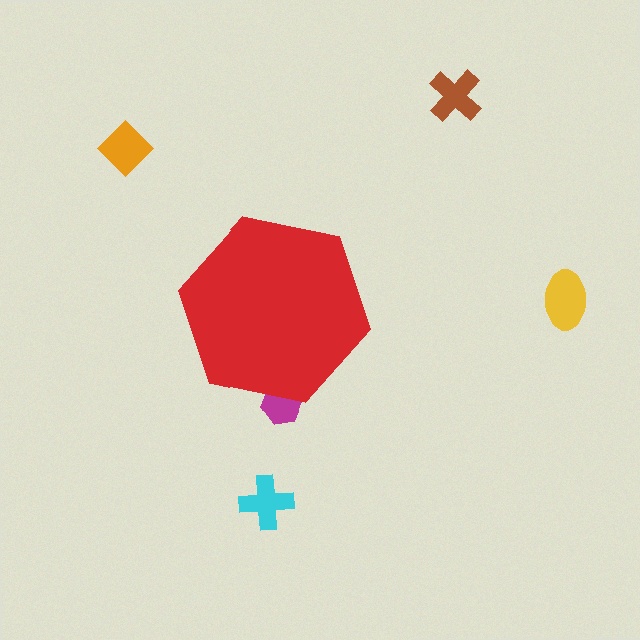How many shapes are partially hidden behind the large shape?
1 shape is partially hidden.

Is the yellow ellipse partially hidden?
No, the yellow ellipse is fully visible.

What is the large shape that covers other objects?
A red hexagon.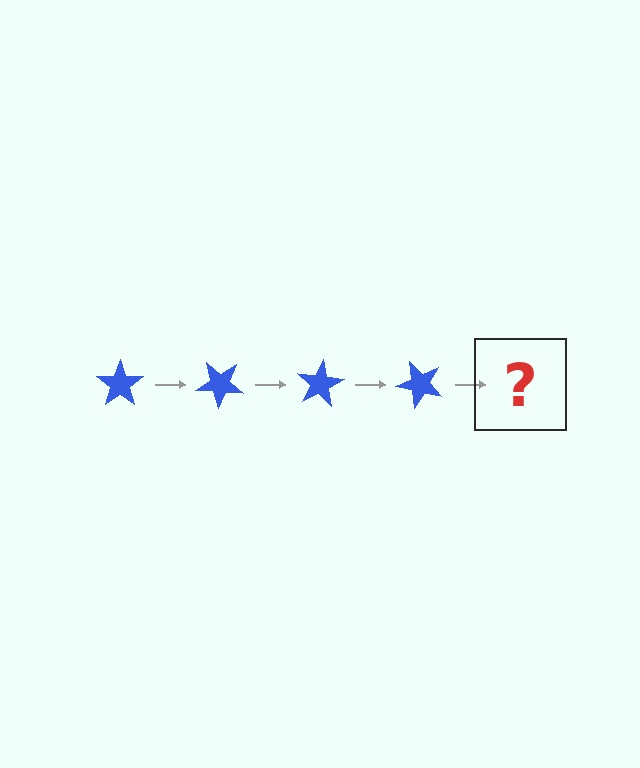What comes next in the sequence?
The next element should be a blue star rotated 160 degrees.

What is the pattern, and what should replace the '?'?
The pattern is that the star rotates 40 degrees each step. The '?' should be a blue star rotated 160 degrees.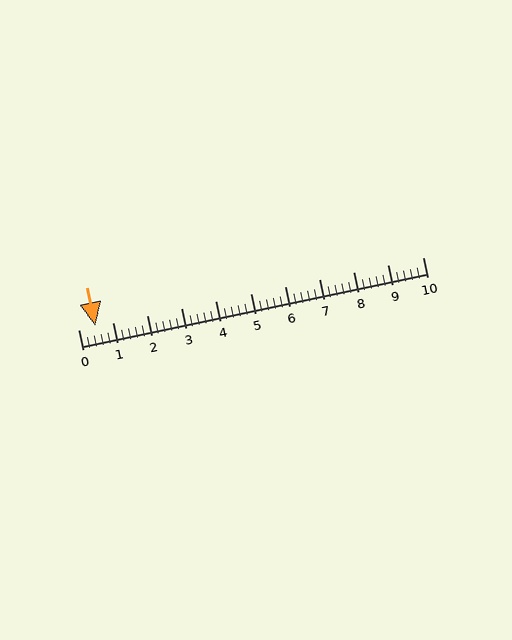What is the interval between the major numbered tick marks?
The major tick marks are spaced 1 units apart.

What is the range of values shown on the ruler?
The ruler shows values from 0 to 10.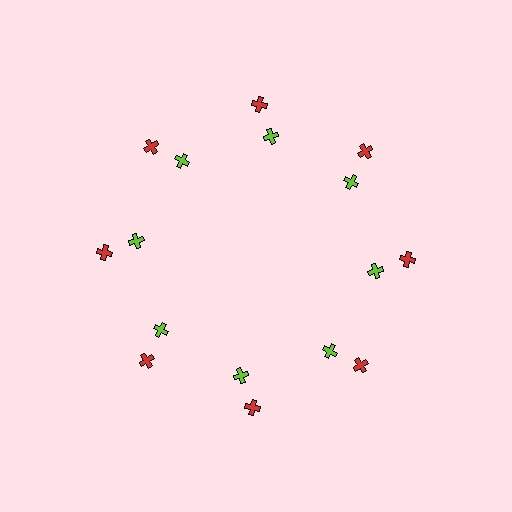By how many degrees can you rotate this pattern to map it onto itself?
The pattern maps onto itself every 45 degrees of rotation.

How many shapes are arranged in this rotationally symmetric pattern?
There are 16 shapes, arranged in 8 groups of 2.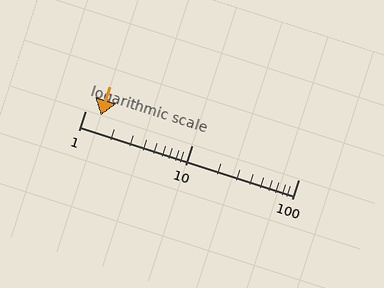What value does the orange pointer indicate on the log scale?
The pointer indicates approximately 1.4.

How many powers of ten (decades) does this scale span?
The scale spans 2 decades, from 1 to 100.